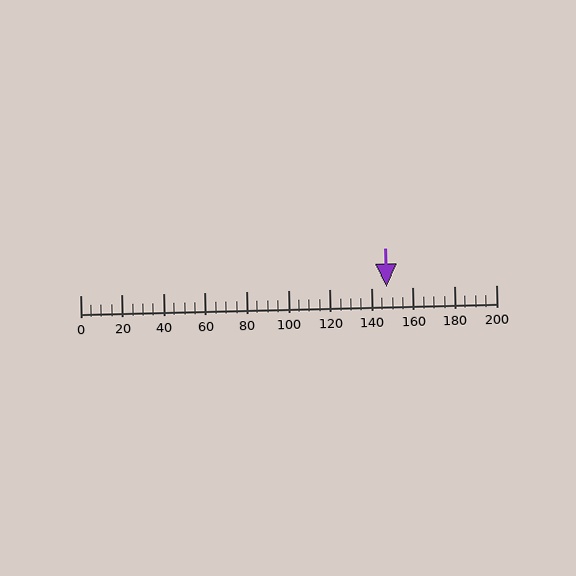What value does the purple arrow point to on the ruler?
The purple arrow points to approximately 147.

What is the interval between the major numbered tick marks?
The major tick marks are spaced 20 units apart.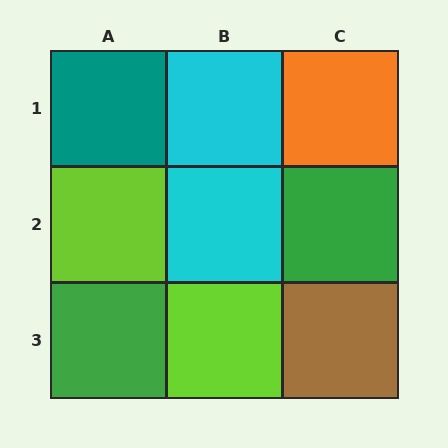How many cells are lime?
2 cells are lime.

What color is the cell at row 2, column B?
Cyan.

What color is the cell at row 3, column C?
Brown.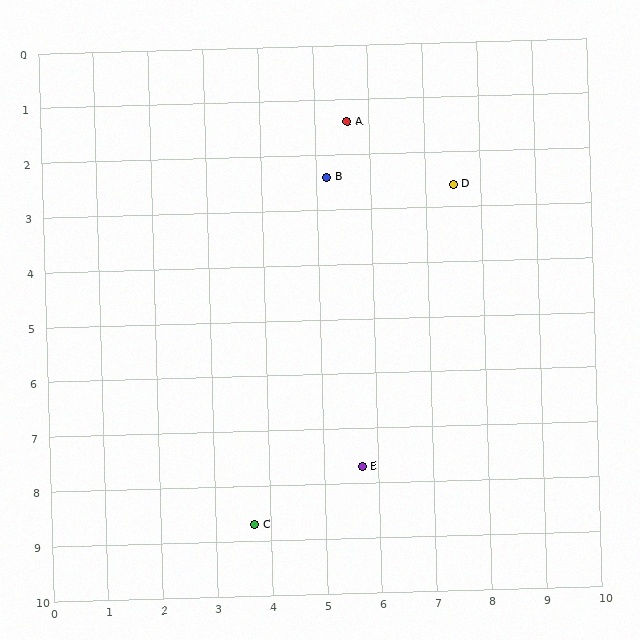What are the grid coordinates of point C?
Point C is at approximately (3.7, 8.7).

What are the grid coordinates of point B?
Point B is at approximately (5.2, 2.4).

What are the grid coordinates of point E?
Point E is at approximately (5.7, 7.7).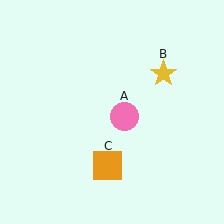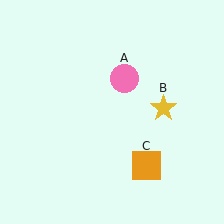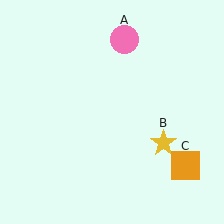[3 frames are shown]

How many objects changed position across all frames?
3 objects changed position: pink circle (object A), yellow star (object B), orange square (object C).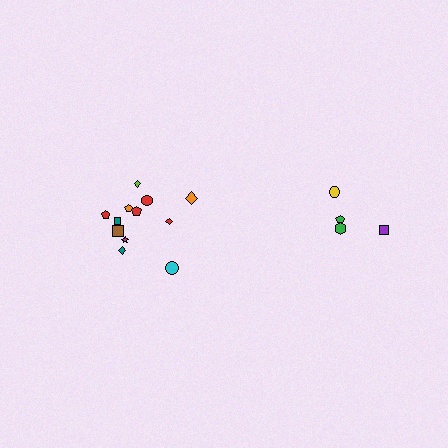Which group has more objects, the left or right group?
The left group.